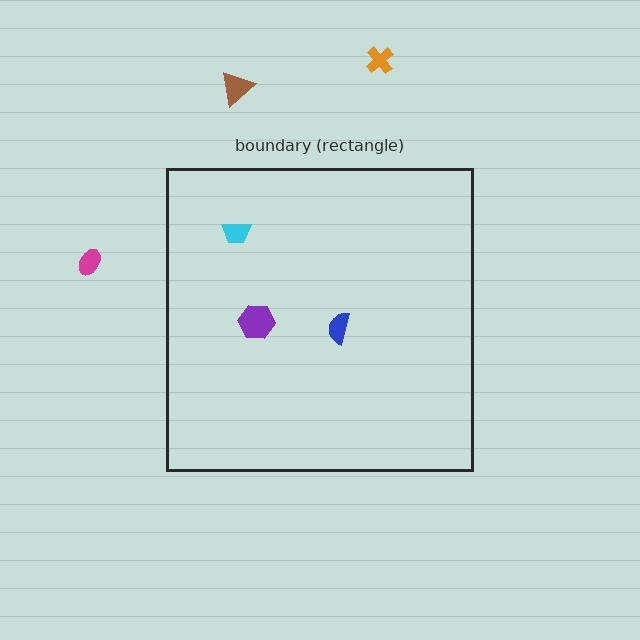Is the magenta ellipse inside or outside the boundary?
Outside.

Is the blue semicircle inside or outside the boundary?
Inside.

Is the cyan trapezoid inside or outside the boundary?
Inside.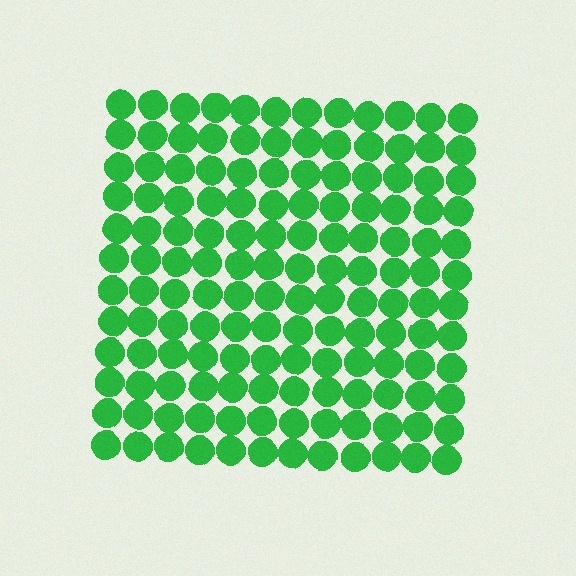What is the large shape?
The large shape is a square.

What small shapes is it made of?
It is made of small circles.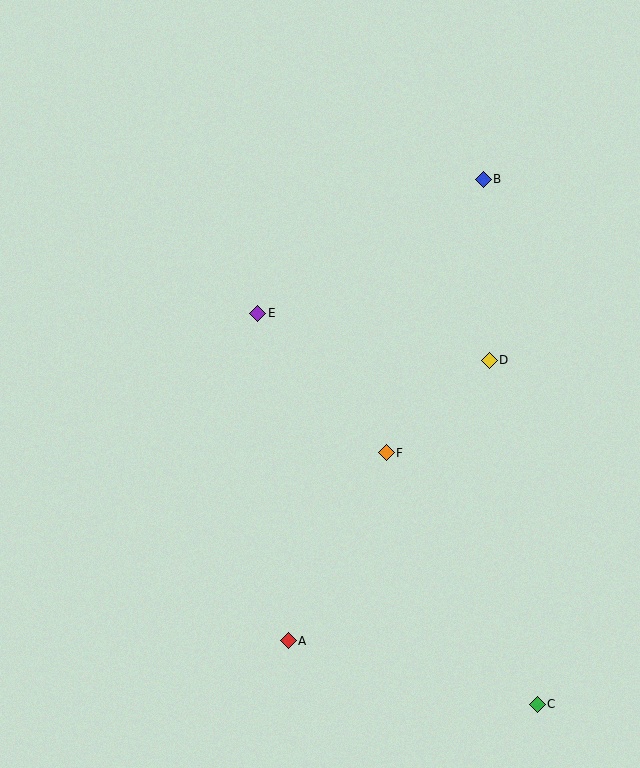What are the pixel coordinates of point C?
Point C is at (537, 704).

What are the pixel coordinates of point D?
Point D is at (489, 360).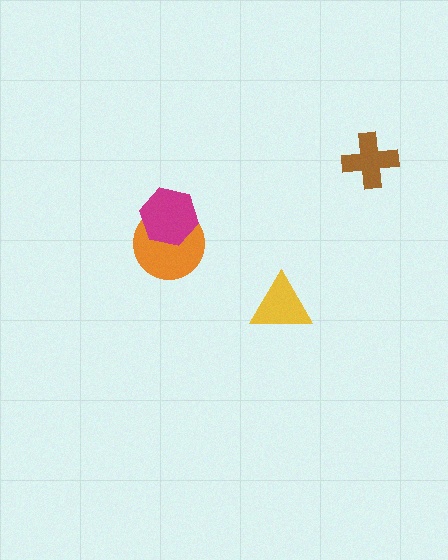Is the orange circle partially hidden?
Yes, it is partially covered by another shape.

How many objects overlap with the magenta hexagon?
1 object overlaps with the magenta hexagon.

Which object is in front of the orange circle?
The magenta hexagon is in front of the orange circle.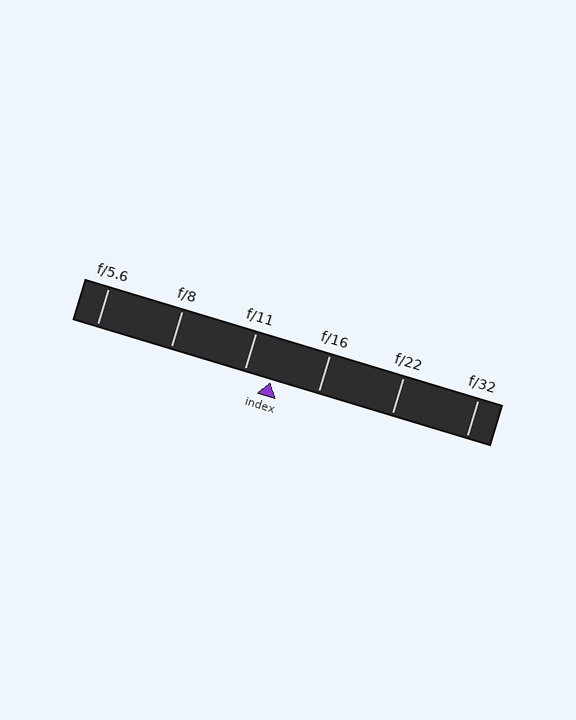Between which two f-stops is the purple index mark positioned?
The index mark is between f/11 and f/16.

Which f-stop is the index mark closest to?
The index mark is closest to f/11.